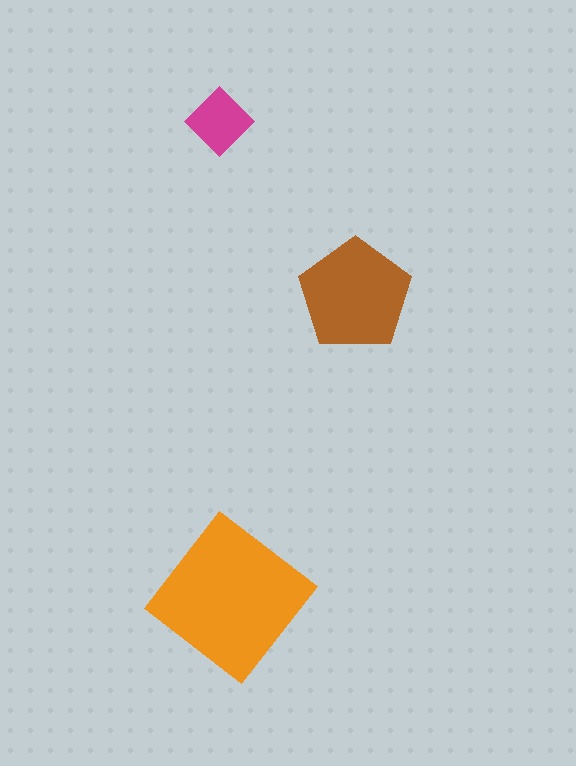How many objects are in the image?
There are 3 objects in the image.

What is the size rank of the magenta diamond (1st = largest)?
3rd.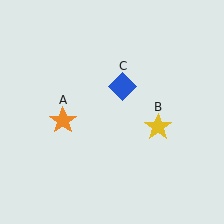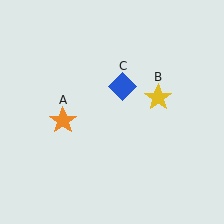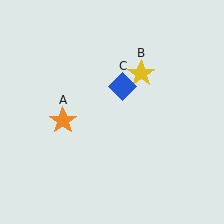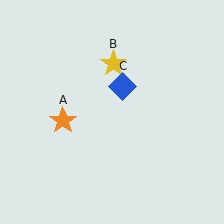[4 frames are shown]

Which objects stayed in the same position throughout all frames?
Orange star (object A) and blue diamond (object C) remained stationary.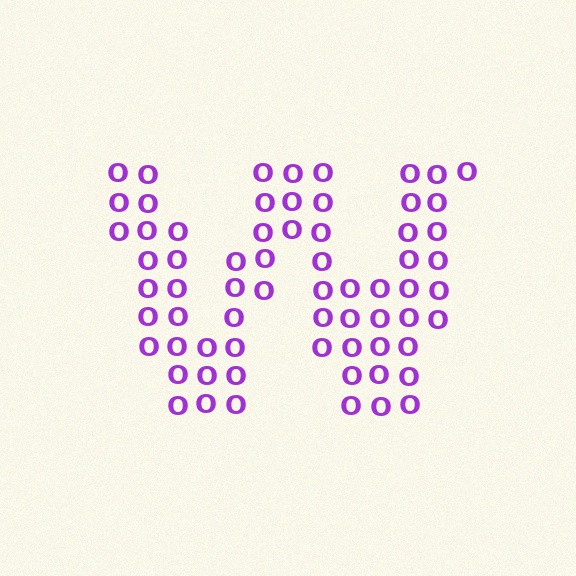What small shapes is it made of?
It is made of small letter O's.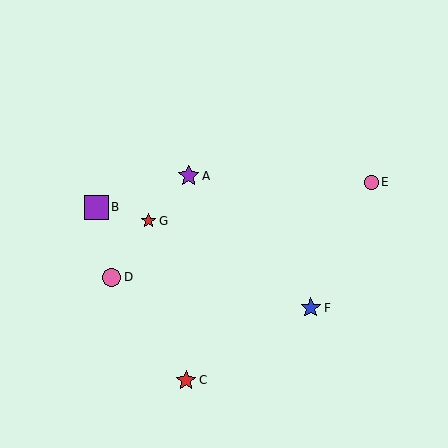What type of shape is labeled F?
Shape F is a blue star.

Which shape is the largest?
The purple square (labeled B) is the largest.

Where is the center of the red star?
The center of the red star is at (149, 221).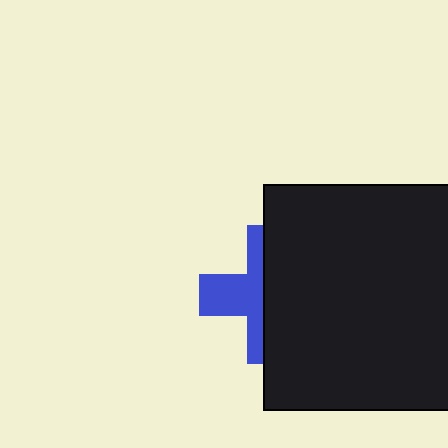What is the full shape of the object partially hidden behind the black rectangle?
The partially hidden object is a blue cross.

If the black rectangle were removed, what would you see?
You would see the complete blue cross.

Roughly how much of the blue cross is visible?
A small part of it is visible (roughly 43%).